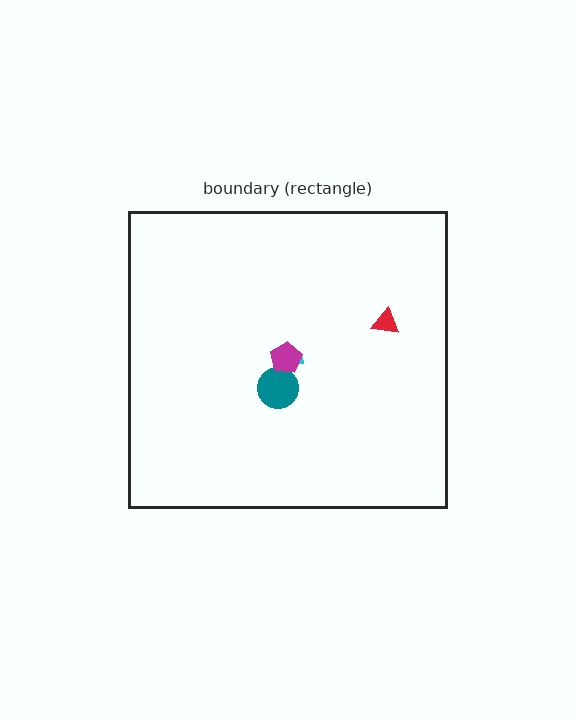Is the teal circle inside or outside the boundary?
Inside.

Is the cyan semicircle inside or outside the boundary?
Inside.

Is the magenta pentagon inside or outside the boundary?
Inside.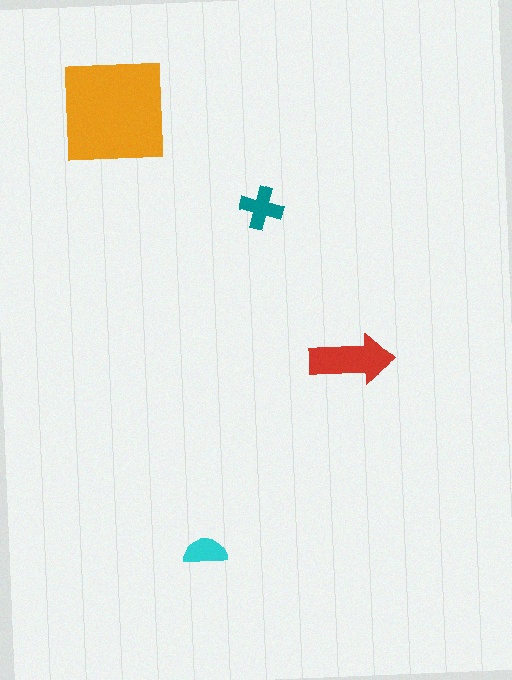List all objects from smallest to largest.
The cyan semicircle, the teal cross, the red arrow, the orange square.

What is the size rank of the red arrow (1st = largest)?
2nd.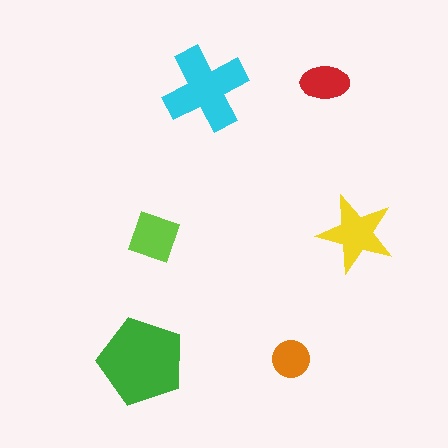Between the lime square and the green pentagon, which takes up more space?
The green pentagon.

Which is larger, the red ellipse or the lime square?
The lime square.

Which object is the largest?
The green pentagon.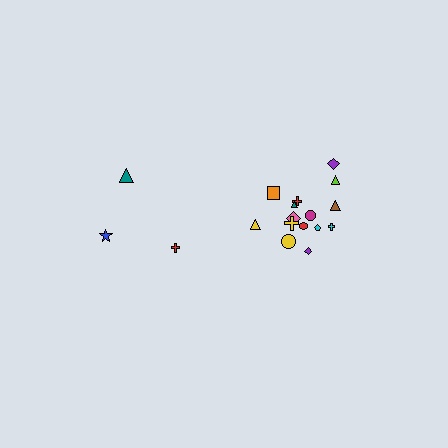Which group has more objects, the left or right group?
The right group.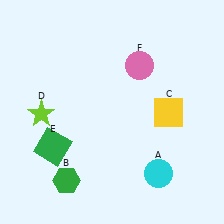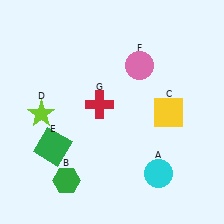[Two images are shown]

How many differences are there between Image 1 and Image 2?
There is 1 difference between the two images.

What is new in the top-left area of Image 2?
A red cross (G) was added in the top-left area of Image 2.